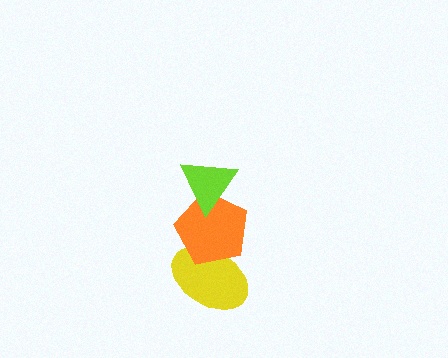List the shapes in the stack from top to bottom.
From top to bottom: the lime triangle, the orange pentagon, the yellow ellipse.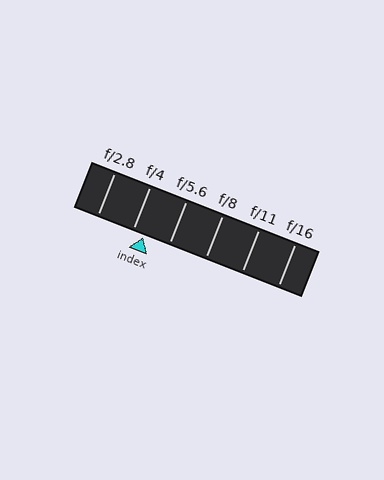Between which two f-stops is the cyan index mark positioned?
The index mark is between f/4 and f/5.6.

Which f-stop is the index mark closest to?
The index mark is closest to f/4.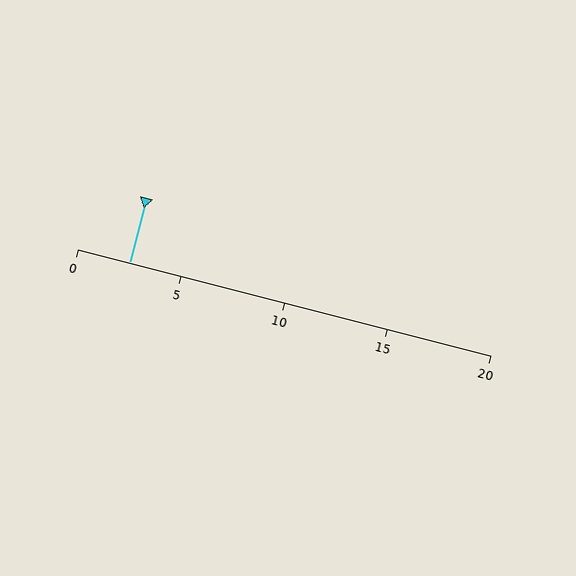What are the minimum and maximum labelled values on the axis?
The axis runs from 0 to 20.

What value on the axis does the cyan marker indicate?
The marker indicates approximately 2.5.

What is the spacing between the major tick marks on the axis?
The major ticks are spaced 5 apart.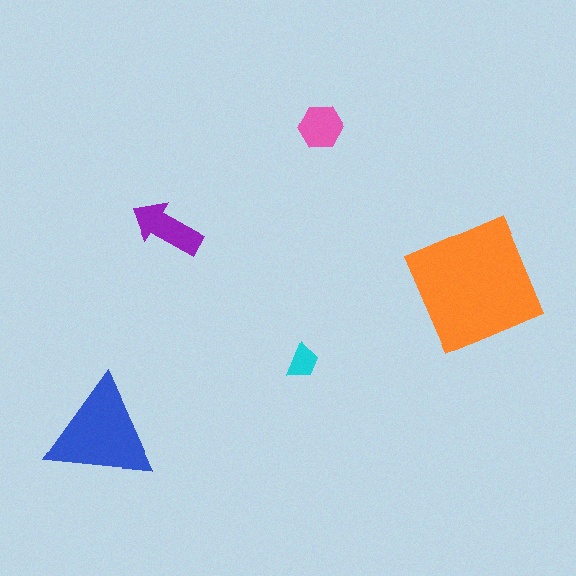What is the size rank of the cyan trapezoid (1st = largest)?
5th.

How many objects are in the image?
There are 5 objects in the image.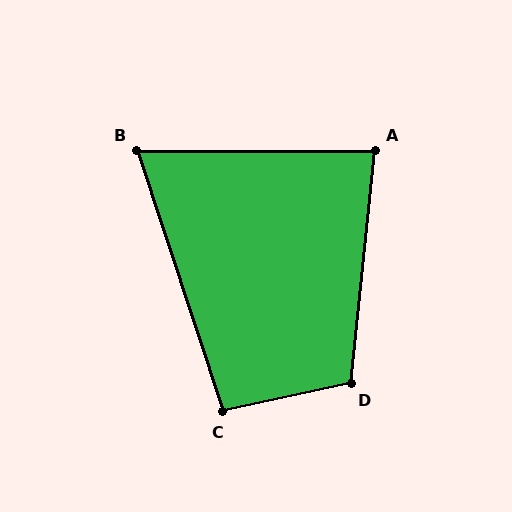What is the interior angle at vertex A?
Approximately 84 degrees (acute).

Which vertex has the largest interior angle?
D, at approximately 108 degrees.